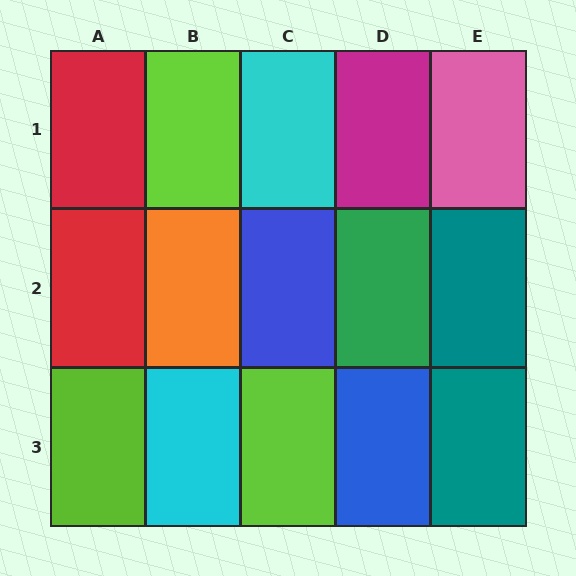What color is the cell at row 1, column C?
Cyan.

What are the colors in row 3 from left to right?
Lime, cyan, lime, blue, teal.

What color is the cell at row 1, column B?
Lime.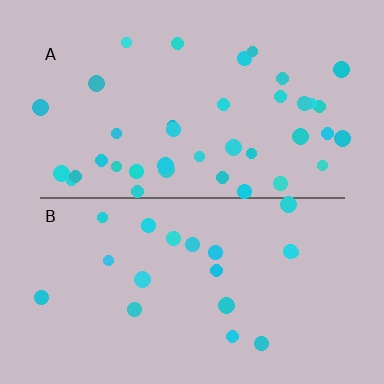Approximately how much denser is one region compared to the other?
Approximately 2.0× — region A over region B.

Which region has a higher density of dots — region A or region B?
A (the top).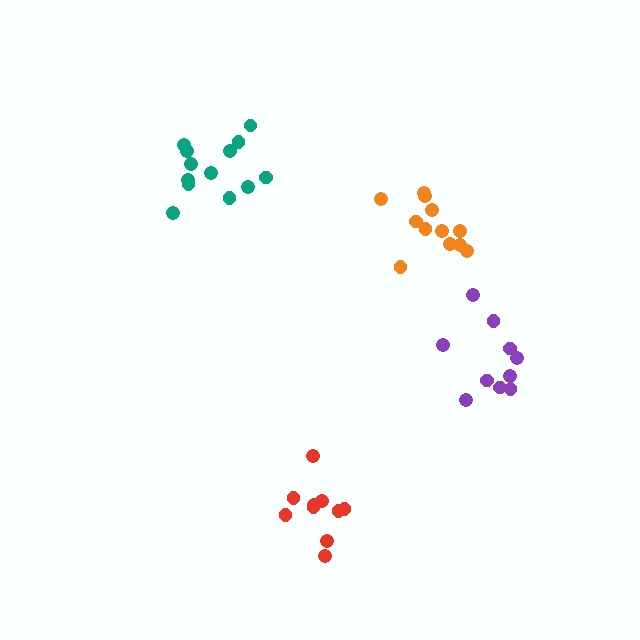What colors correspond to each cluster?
The clusters are colored: red, orange, teal, purple.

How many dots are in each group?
Group 1: 10 dots, Group 2: 12 dots, Group 3: 13 dots, Group 4: 10 dots (45 total).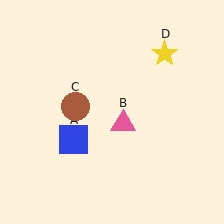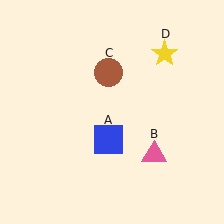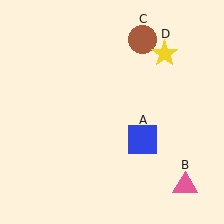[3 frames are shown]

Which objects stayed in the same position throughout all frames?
Yellow star (object D) remained stationary.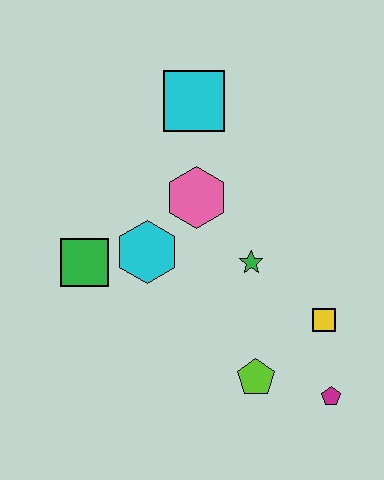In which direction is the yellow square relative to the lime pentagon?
The yellow square is to the right of the lime pentagon.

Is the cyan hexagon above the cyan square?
No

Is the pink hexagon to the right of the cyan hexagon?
Yes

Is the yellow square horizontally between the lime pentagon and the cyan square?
No